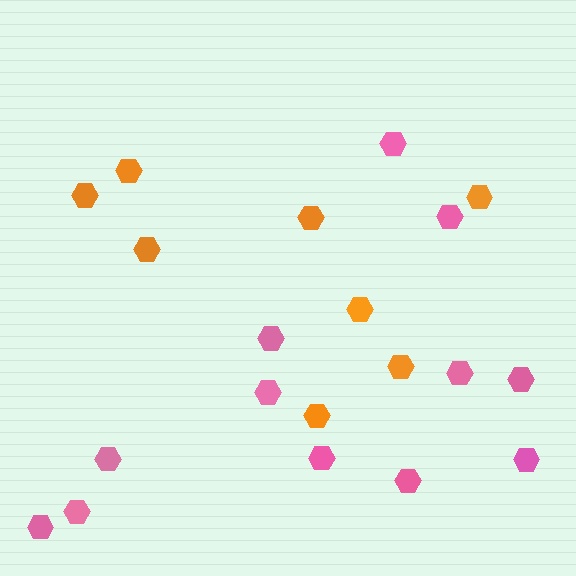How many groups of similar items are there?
There are 2 groups: one group of orange hexagons (8) and one group of pink hexagons (12).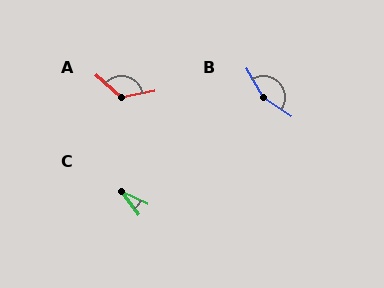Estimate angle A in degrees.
Approximately 128 degrees.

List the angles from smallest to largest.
C (29°), A (128°), B (155°).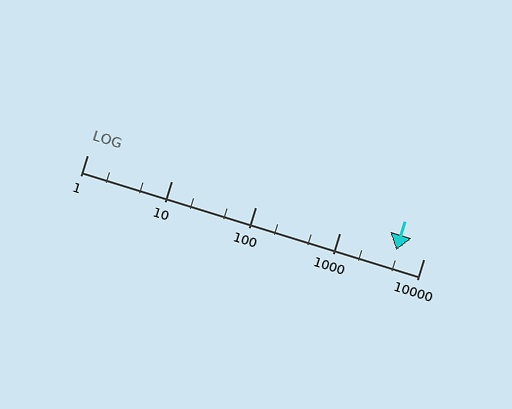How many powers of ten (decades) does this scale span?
The scale spans 4 decades, from 1 to 10000.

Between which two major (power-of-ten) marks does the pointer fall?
The pointer is between 1000 and 10000.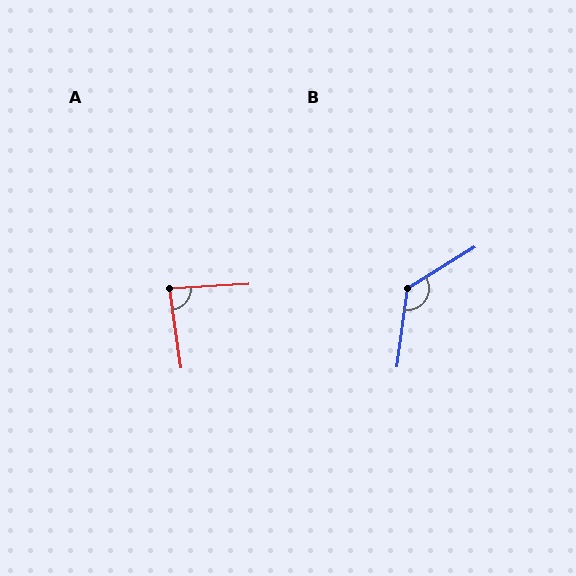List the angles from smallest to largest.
A (85°), B (129°).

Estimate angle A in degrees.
Approximately 85 degrees.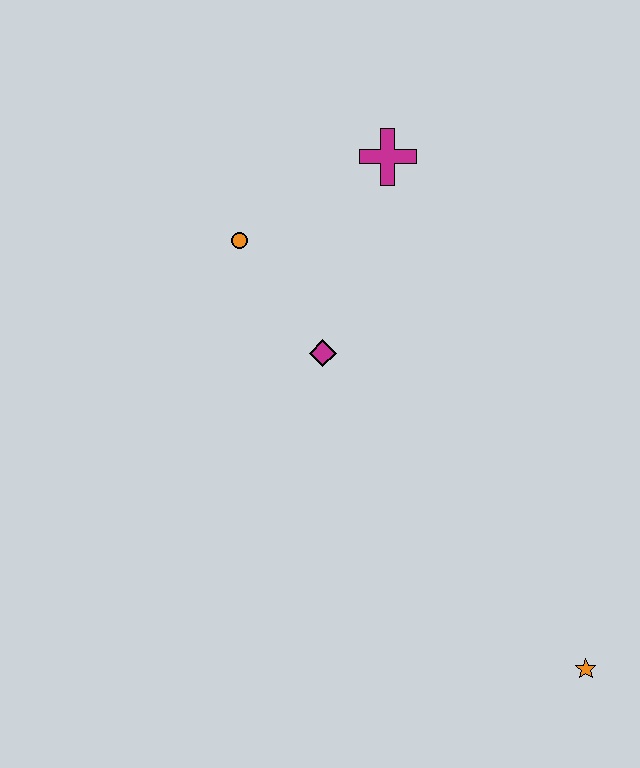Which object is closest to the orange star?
The magenta diamond is closest to the orange star.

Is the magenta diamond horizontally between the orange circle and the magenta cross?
Yes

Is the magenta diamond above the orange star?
Yes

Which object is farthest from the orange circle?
The orange star is farthest from the orange circle.